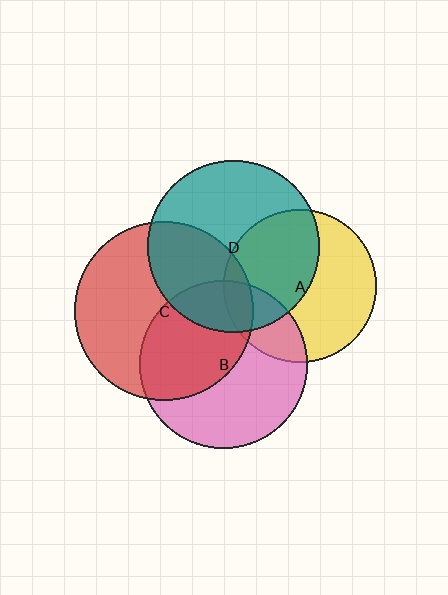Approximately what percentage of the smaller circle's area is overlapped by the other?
Approximately 25%.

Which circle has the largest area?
Circle C (red).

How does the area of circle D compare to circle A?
Approximately 1.3 times.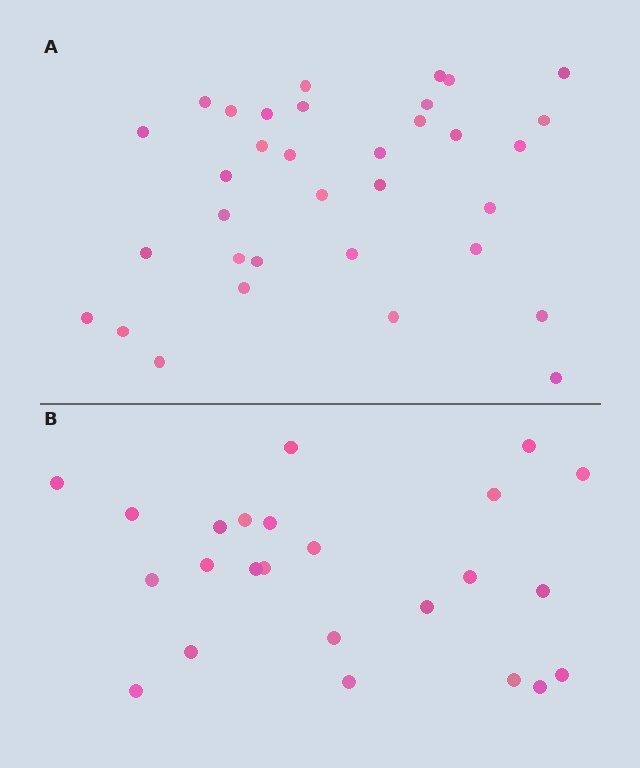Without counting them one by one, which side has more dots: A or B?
Region A (the top region) has more dots.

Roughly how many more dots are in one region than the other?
Region A has roughly 10 or so more dots than region B.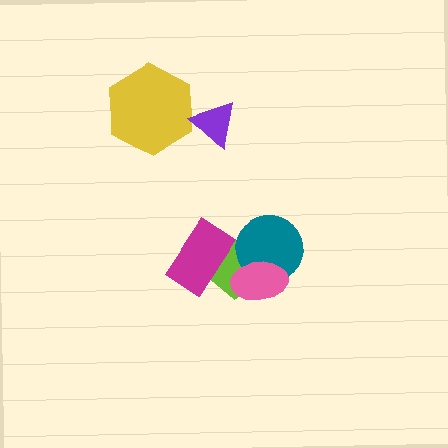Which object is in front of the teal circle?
The pink ellipse is in front of the teal circle.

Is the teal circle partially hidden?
Yes, it is partially covered by another shape.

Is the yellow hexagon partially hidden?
Yes, it is partially covered by another shape.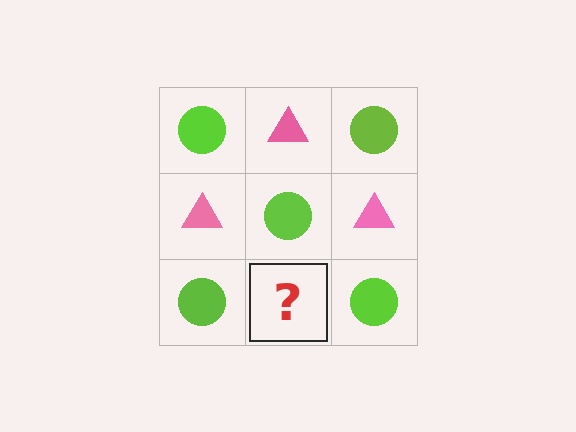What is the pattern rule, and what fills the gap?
The rule is that it alternates lime circle and pink triangle in a checkerboard pattern. The gap should be filled with a pink triangle.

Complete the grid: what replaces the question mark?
The question mark should be replaced with a pink triangle.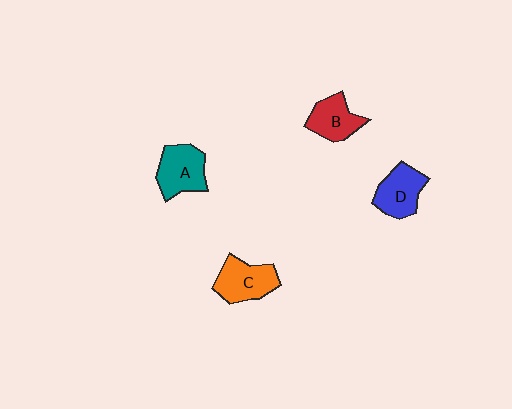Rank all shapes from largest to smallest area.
From largest to smallest: A (teal), C (orange), D (blue), B (red).